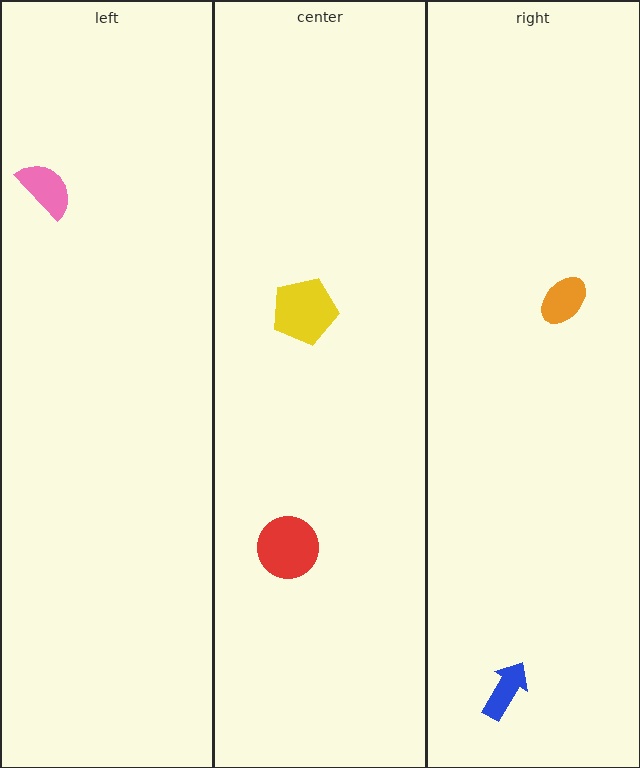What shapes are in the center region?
The yellow pentagon, the red circle.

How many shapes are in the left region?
1.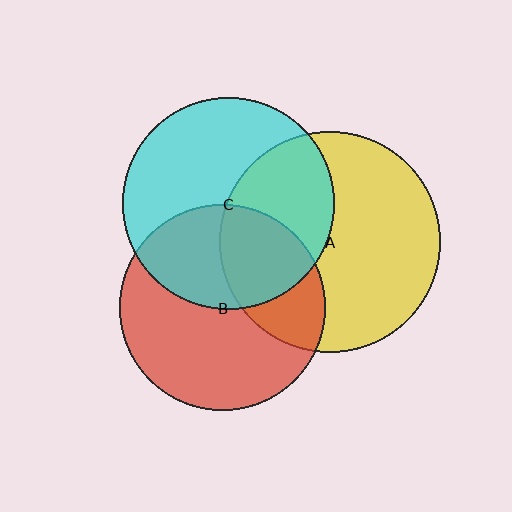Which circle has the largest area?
Circle A (yellow).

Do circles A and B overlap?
Yes.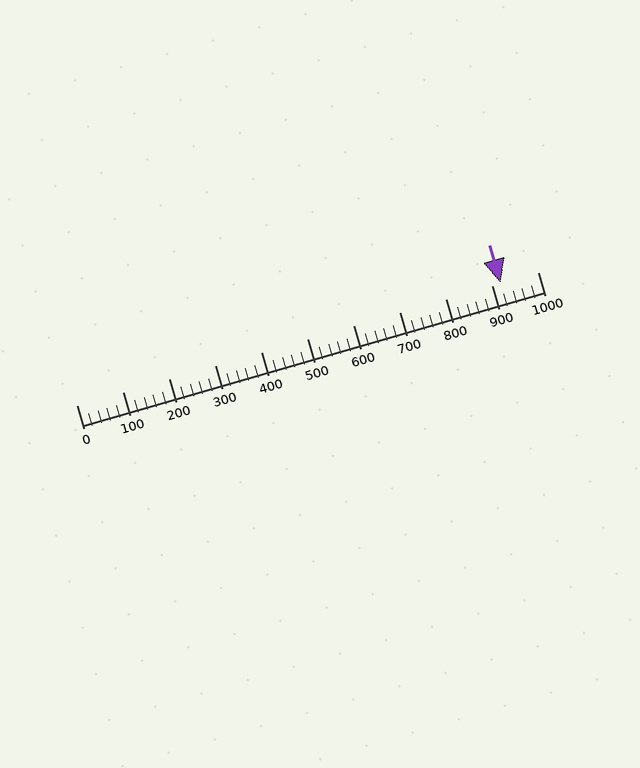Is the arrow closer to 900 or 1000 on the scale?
The arrow is closer to 900.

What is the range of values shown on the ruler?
The ruler shows values from 0 to 1000.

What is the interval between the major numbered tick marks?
The major tick marks are spaced 100 units apart.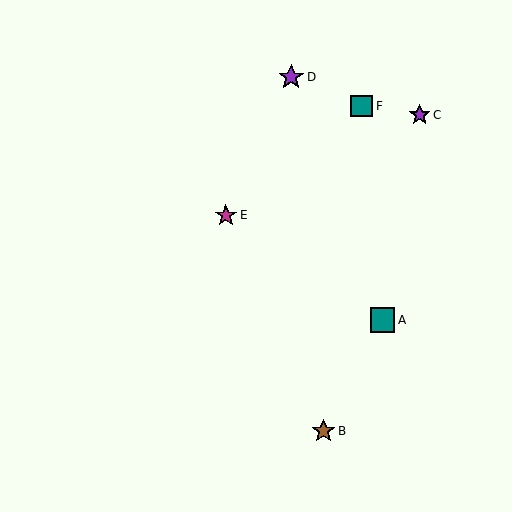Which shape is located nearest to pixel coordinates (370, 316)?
The teal square (labeled A) at (383, 320) is nearest to that location.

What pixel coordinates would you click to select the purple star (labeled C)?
Click at (420, 115) to select the purple star C.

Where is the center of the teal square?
The center of the teal square is at (383, 320).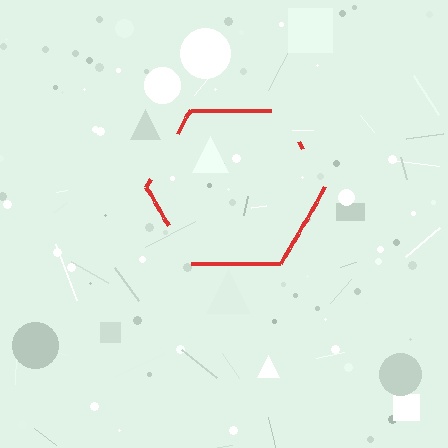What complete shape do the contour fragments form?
The contour fragments form a hexagon.